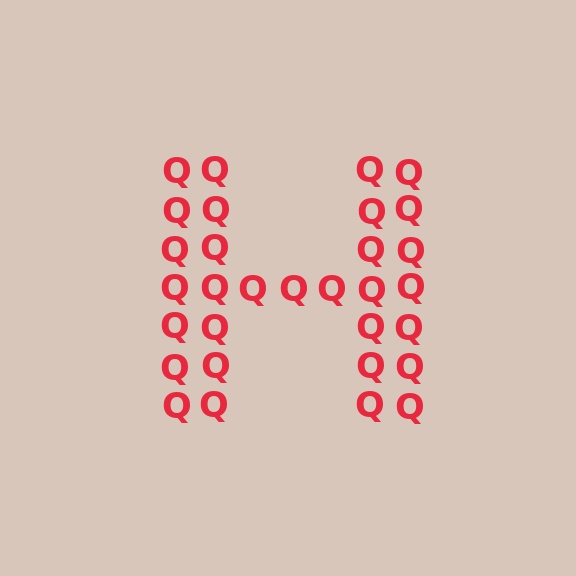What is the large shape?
The large shape is the letter H.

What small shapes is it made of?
It is made of small letter Q's.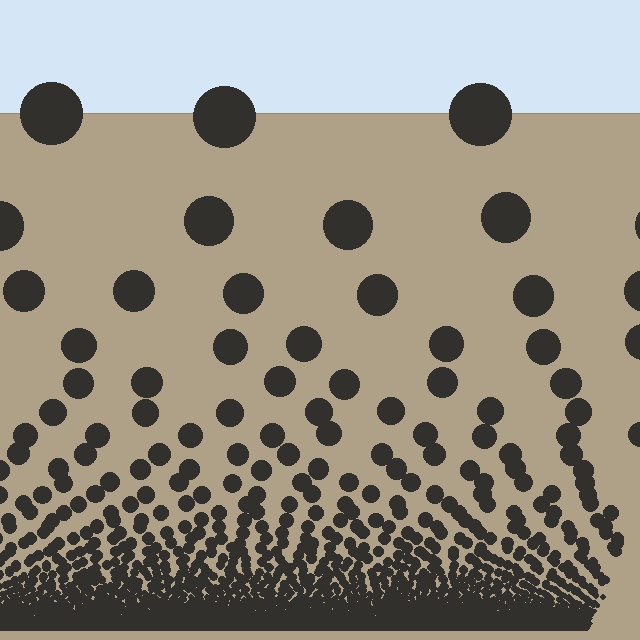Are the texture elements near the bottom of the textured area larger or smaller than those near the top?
Smaller. The gradient is inverted — elements near the bottom are smaller and denser.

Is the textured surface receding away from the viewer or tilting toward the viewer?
The surface appears to tilt toward the viewer. Texture elements get larger and sparser toward the top.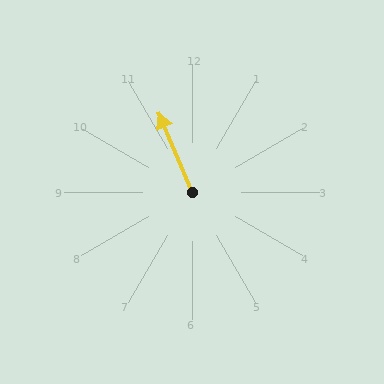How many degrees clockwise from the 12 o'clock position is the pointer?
Approximately 337 degrees.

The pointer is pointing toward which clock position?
Roughly 11 o'clock.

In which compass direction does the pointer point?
Northwest.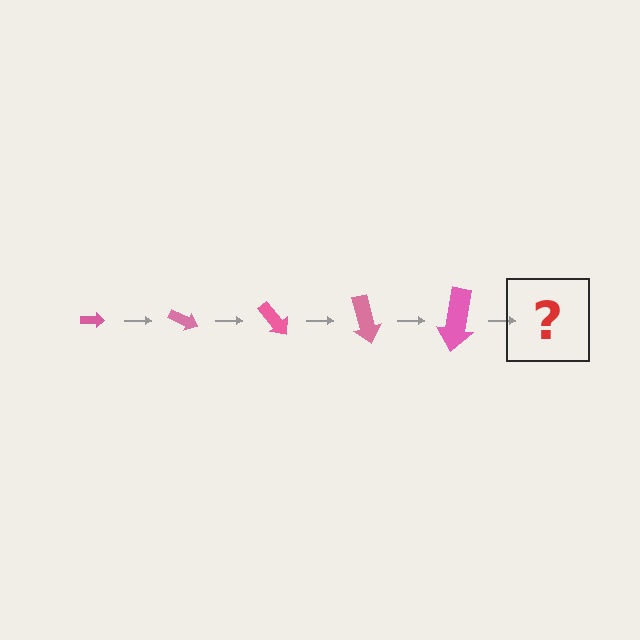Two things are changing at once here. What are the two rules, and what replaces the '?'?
The two rules are that the arrow grows larger each step and it rotates 25 degrees each step. The '?' should be an arrow, larger than the previous one and rotated 125 degrees from the start.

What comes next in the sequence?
The next element should be an arrow, larger than the previous one and rotated 125 degrees from the start.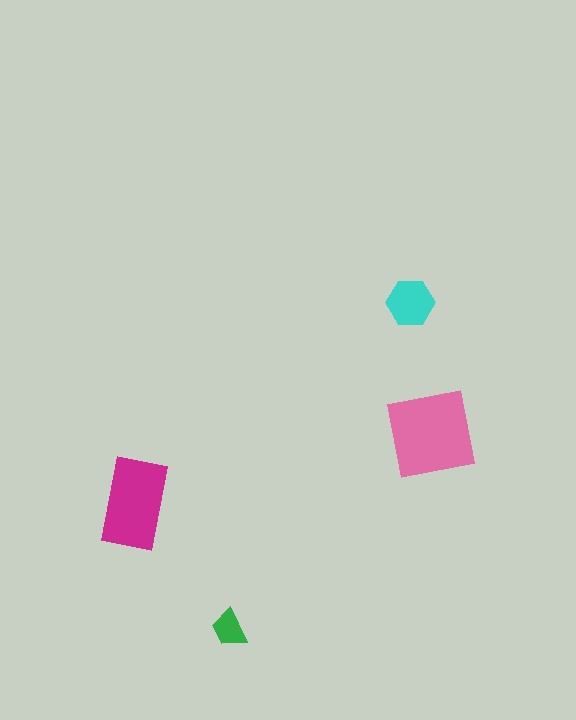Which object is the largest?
The pink square.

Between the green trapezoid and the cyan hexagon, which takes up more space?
The cyan hexagon.